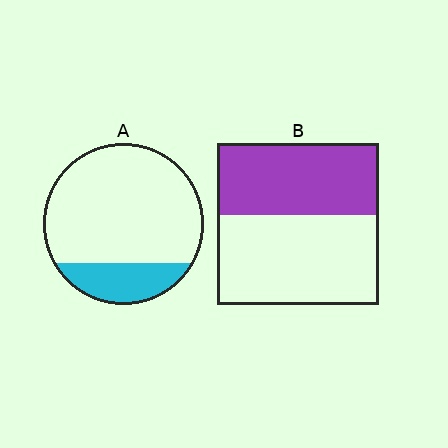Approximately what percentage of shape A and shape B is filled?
A is approximately 20% and B is approximately 45%.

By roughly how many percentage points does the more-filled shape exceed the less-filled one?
By roughly 25 percentage points (B over A).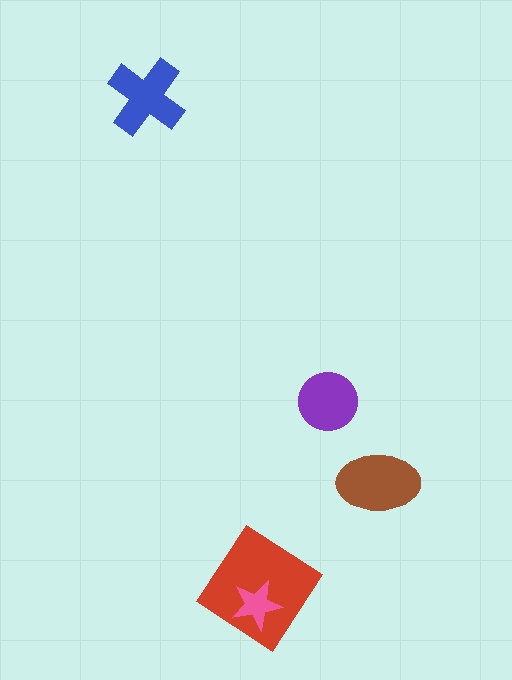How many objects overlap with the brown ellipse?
0 objects overlap with the brown ellipse.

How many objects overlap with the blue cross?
0 objects overlap with the blue cross.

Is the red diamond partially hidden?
Yes, it is partially covered by another shape.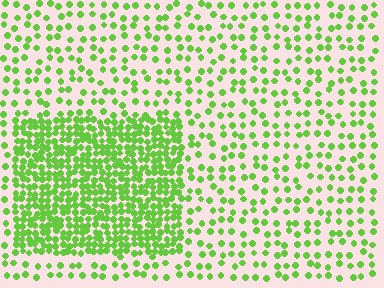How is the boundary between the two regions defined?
The boundary is defined by a change in element density (approximately 2.7x ratio). All elements are the same color, size, and shape.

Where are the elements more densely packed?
The elements are more densely packed inside the rectangle boundary.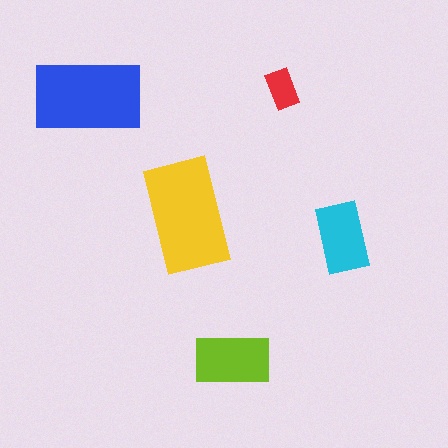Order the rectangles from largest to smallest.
the yellow one, the blue one, the lime one, the cyan one, the red one.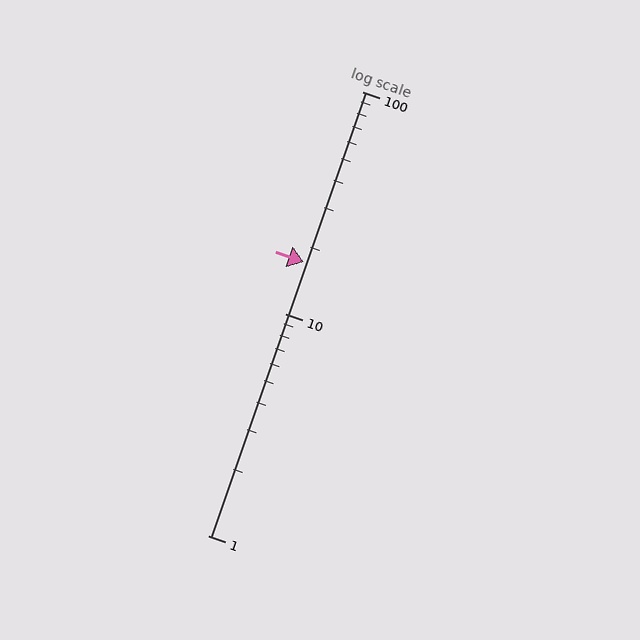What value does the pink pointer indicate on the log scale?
The pointer indicates approximately 17.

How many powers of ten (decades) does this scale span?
The scale spans 2 decades, from 1 to 100.